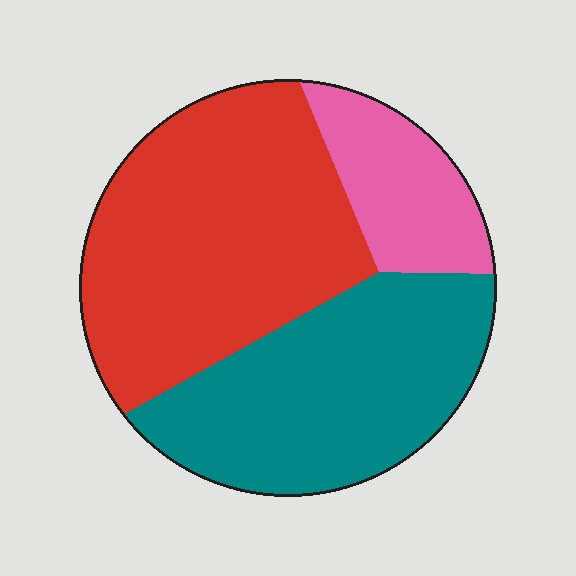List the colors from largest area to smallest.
From largest to smallest: red, teal, pink.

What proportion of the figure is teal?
Teal takes up between a quarter and a half of the figure.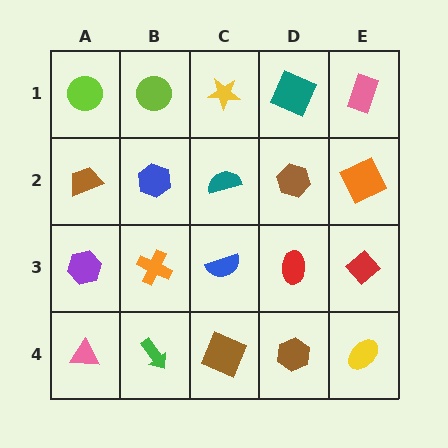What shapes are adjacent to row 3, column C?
A teal semicircle (row 2, column C), a brown square (row 4, column C), an orange cross (row 3, column B), a red ellipse (row 3, column D).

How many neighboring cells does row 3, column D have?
4.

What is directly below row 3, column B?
A green arrow.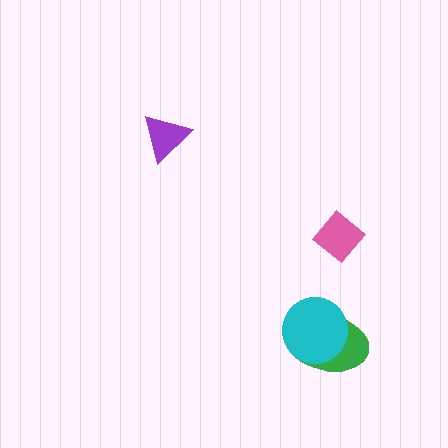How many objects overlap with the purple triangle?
0 objects overlap with the purple triangle.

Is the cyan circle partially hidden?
No, no other shape covers it.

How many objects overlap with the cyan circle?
1 object overlaps with the cyan circle.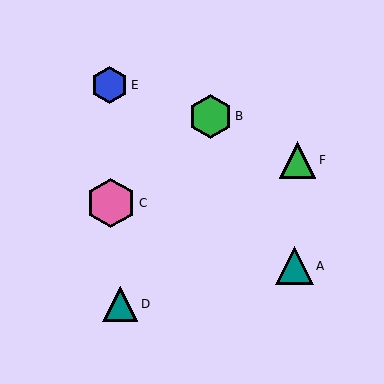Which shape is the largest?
The pink hexagon (labeled C) is the largest.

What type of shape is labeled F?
Shape F is a green triangle.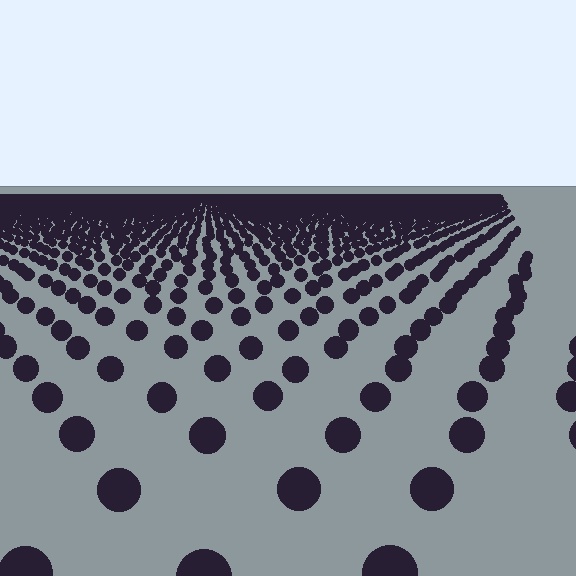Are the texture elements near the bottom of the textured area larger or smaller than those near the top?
Larger. Near the bottom, elements are closer to the viewer and appear at a bigger on-screen size.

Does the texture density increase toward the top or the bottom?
Density increases toward the top.